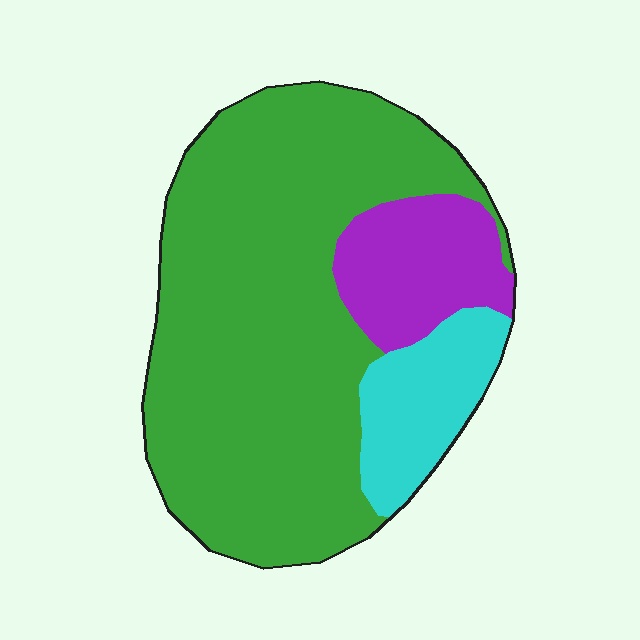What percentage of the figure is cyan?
Cyan covers 13% of the figure.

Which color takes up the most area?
Green, at roughly 70%.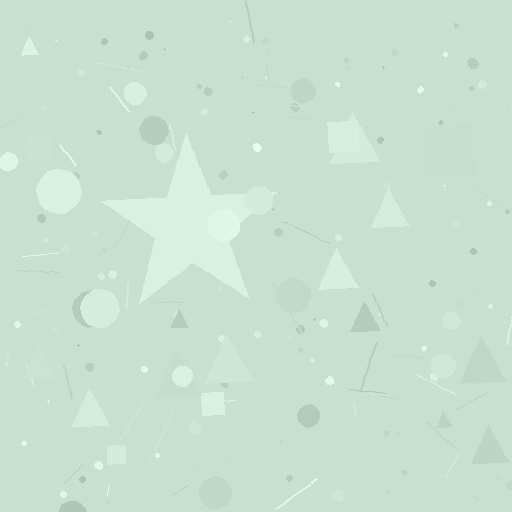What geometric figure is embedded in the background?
A star is embedded in the background.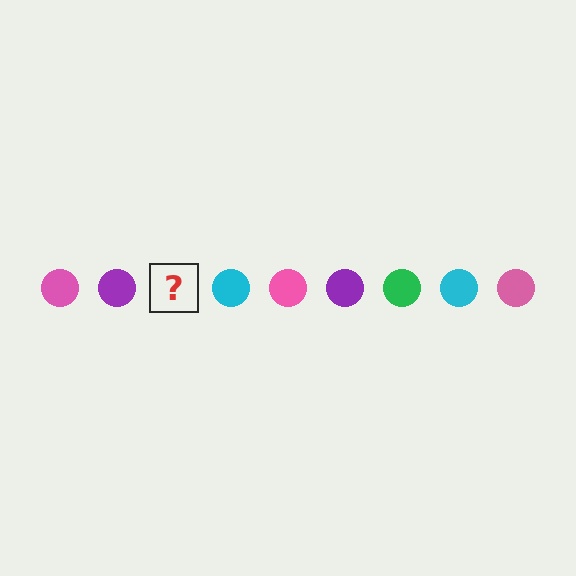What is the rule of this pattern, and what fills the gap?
The rule is that the pattern cycles through pink, purple, green, cyan circles. The gap should be filled with a green circle.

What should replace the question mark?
The question mark should be replaced with a green circle.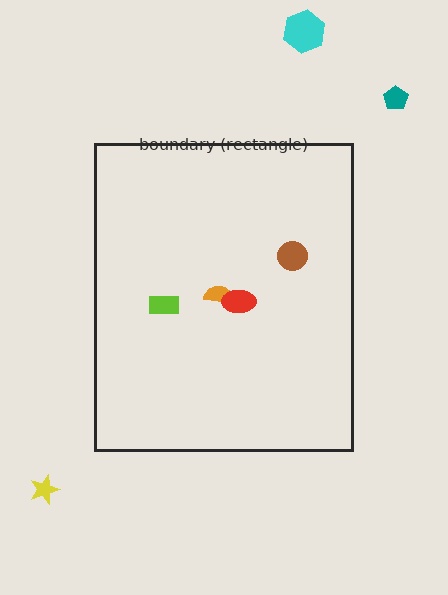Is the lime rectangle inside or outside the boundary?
Inside.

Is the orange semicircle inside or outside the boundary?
Inside.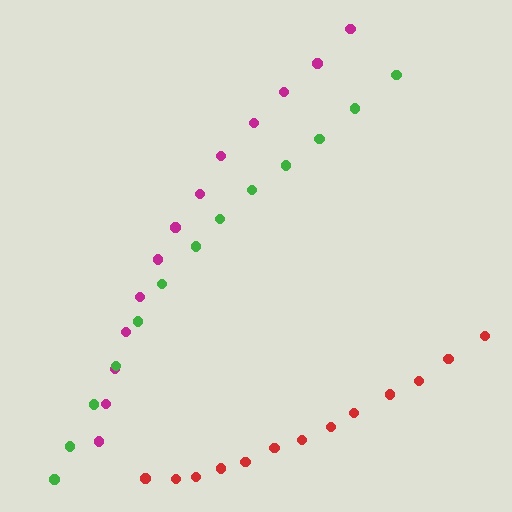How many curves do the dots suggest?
There are 3 distinct paths.